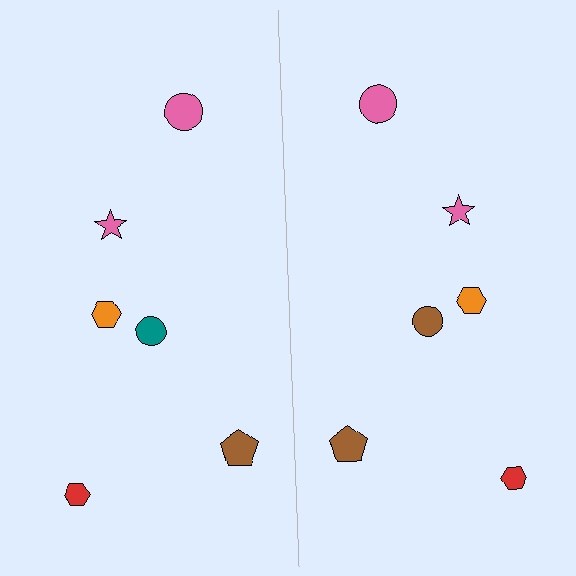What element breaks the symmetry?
The brown circle on the right side breaks the symmetry — its mirror counterpart is teal.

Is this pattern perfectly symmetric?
No, the pattern is not perfectly symmetric. The brown circle on the right side breaks the symmetry — its mirror counterpart is teal.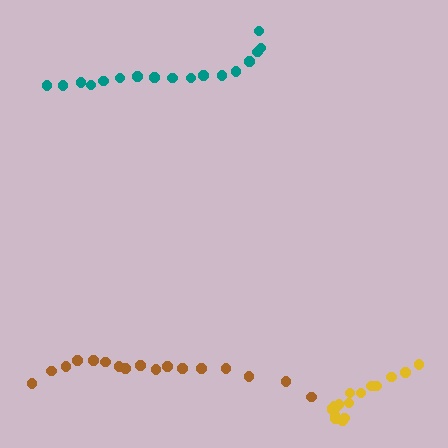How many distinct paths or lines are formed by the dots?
There are 3 distinct paths.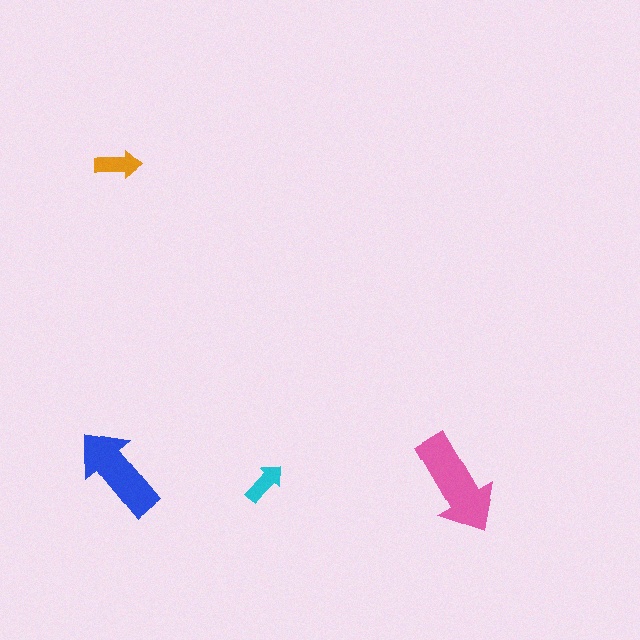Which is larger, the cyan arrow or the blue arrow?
The blue one.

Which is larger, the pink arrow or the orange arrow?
The pink one.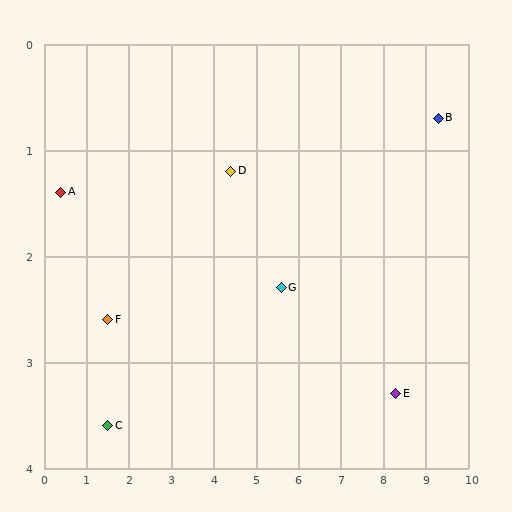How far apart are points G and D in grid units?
Points G and D are about 1.6 grid units apart.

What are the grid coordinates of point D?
Point D is at approximately (4.4, 1.2).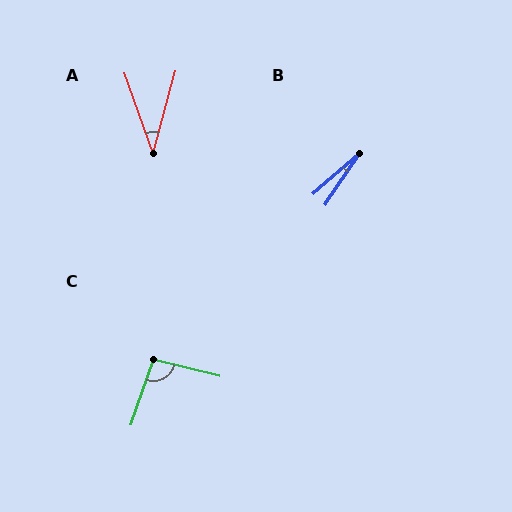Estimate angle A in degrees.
Approximately 35 degrees.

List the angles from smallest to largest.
B (16°), A (35°), C (96°).